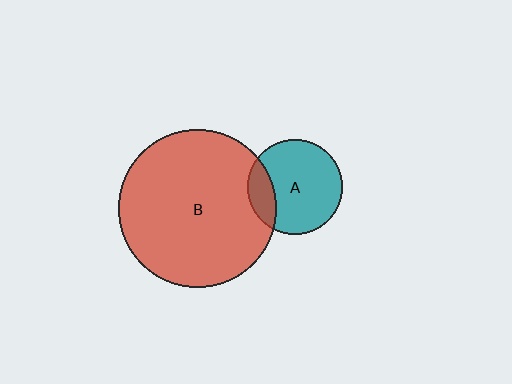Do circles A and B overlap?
Yes.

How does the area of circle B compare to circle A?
Approximately 2.8 times.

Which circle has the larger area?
Circle B (red).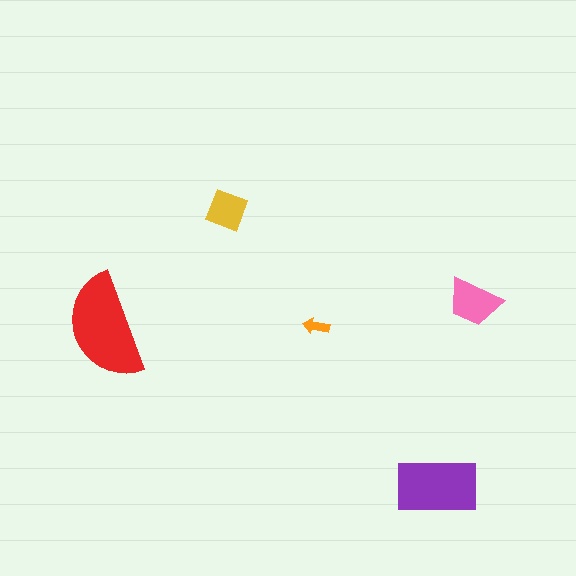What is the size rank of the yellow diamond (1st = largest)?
4th.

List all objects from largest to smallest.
The red semicircle, the purple rectangle, the pink trapezoid, the yellow diamond, the orange arrow.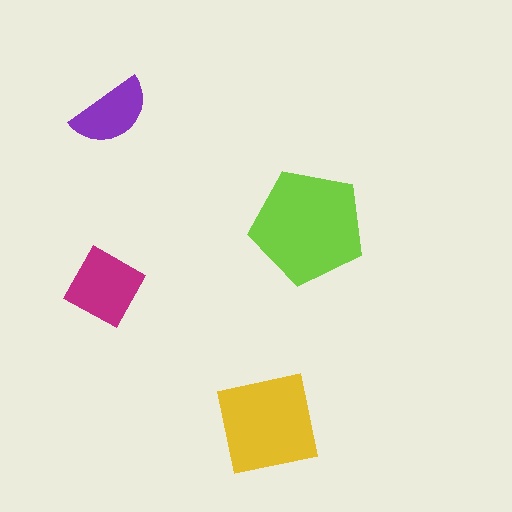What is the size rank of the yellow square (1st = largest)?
2nd.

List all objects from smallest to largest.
The purple semicircle, the magenta diamond, the yellow square, the lime pentagon.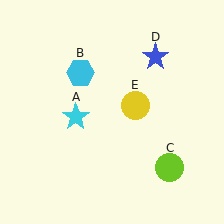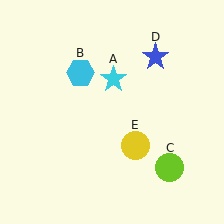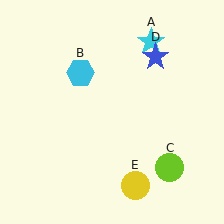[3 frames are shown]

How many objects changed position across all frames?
2 objects changed position: cyan star (object A), yellow circle (object E).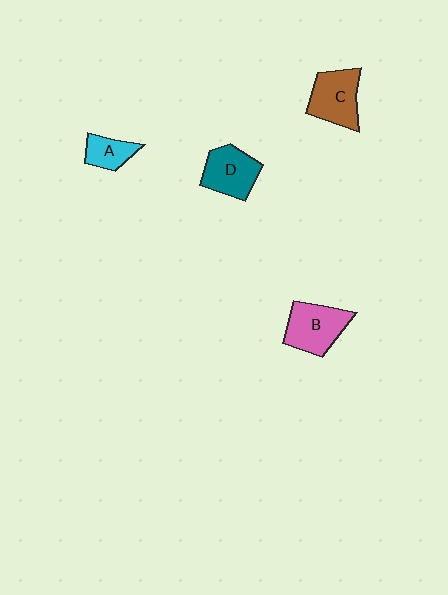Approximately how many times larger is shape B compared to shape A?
Approximately 1.8 times.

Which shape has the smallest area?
Shape A (cyan).